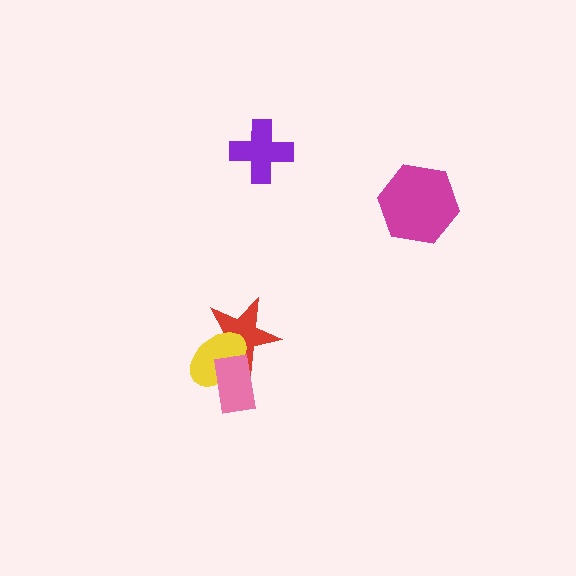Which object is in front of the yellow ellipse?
The pink rectangle is in front of the yellow ellipse.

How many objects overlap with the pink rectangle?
2 objects overlap with the pink rectangle.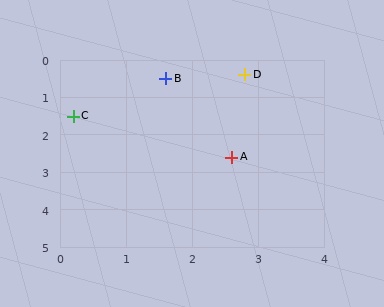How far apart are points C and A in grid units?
Points C and A are about 2.6 grid units apart.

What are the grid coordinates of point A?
Point A is at approximately (2.6, 2.6).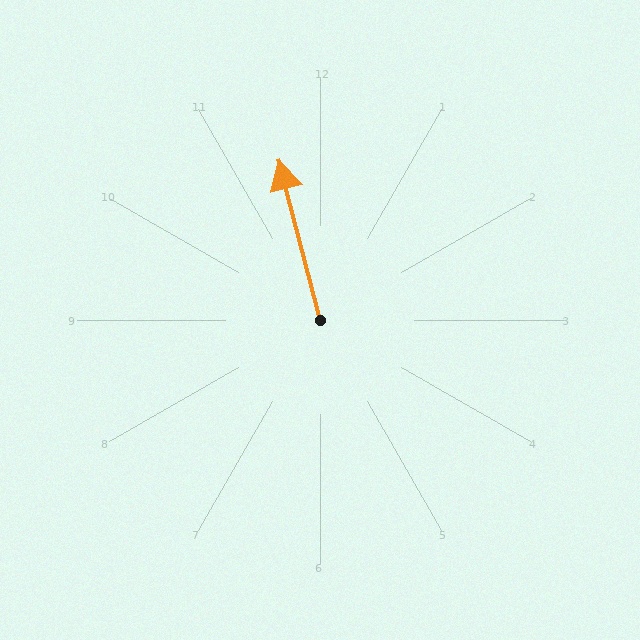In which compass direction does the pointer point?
North.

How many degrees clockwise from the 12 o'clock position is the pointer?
Approximately 346 degrees.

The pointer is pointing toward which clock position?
Roughly 12 o'clock.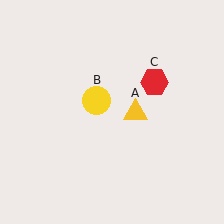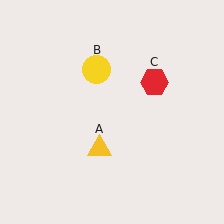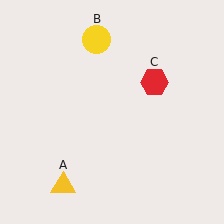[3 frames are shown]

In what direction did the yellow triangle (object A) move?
The yellow triangle (object A) moved down and to the left.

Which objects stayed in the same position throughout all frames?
Red hexagon (object C) remained stationary.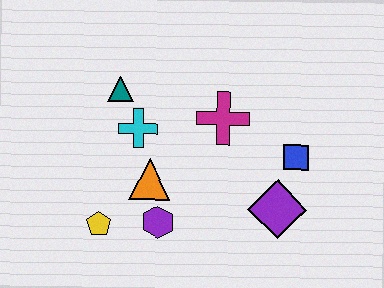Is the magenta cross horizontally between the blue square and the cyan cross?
Yes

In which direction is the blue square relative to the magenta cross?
The blue square is to the right of the magenta cross.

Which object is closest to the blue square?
The purple diamond is closest to the blue square.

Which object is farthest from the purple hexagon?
The blue square is farthest from the purple hexagon.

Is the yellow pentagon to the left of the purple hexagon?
Yes